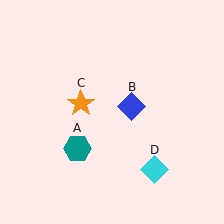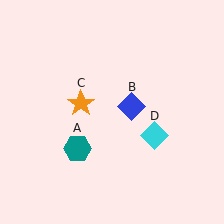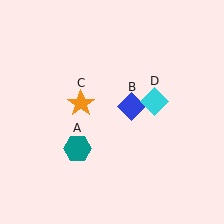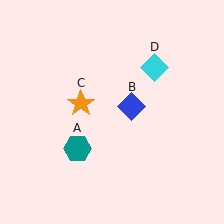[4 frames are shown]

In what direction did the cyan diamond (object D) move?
The cyan diamond (object D) moved up.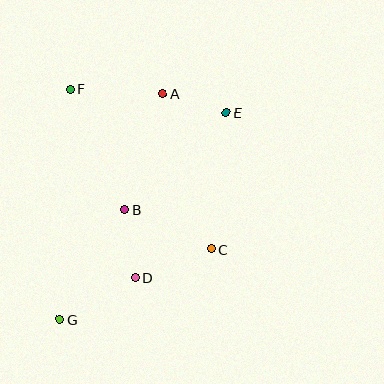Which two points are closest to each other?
Points A and E are closest to each other.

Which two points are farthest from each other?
Points E and G are farthest from each other.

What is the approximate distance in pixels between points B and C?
The distance between B and C is approximately 95 pixels.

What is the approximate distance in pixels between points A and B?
The distance between A and B is approximately 122 pixels.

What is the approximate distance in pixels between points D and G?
The distance between D and G is approximately 87 pixels.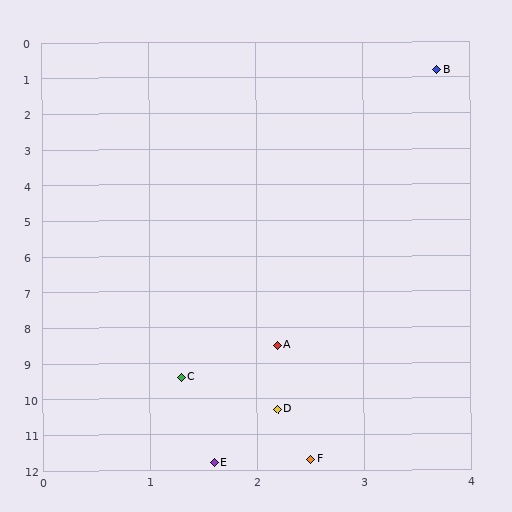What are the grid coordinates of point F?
Point F is at approximately (2.5, 11.7).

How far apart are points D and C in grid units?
Points D and C are about 1.3 grid units apart.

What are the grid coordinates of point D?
Point D is at approximately (2.2, 10.3).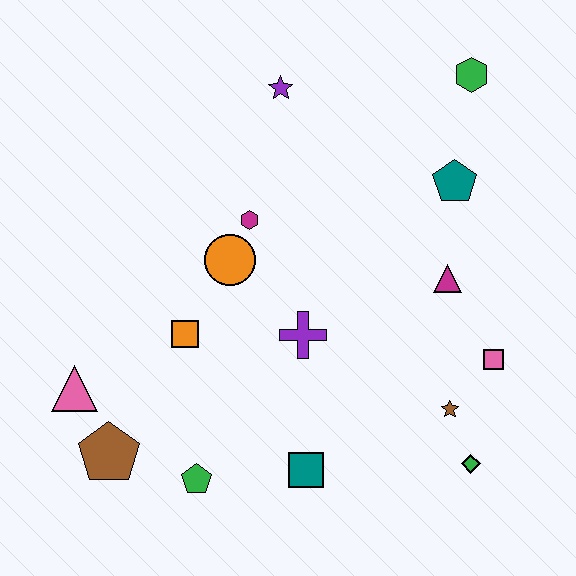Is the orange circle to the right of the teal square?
No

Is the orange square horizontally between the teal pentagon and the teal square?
No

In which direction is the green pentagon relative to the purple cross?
The green pentagon is below the purple cross.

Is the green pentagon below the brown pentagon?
Yes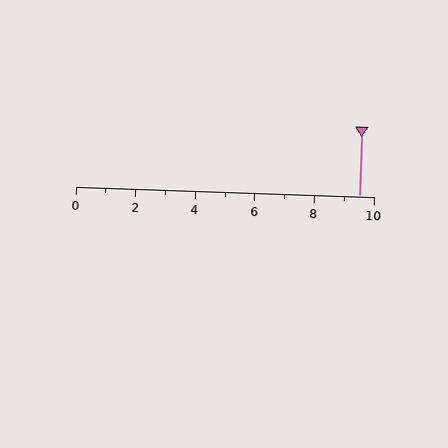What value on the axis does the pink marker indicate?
The marker indicates approximately 9.5.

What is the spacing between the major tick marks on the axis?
The major ticks are spaced 2 apart.